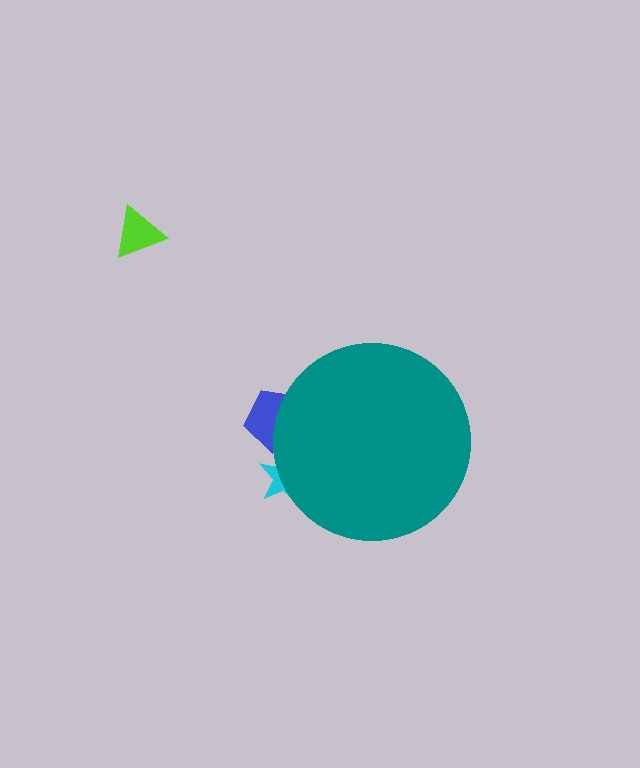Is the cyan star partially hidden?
Yes, the cyan star is partially hidden behind the teal circle.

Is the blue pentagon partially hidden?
Yes, the blue pentagon is partially hidden behind the teal circle.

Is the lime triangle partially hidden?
No, the lime triangle is fully visible.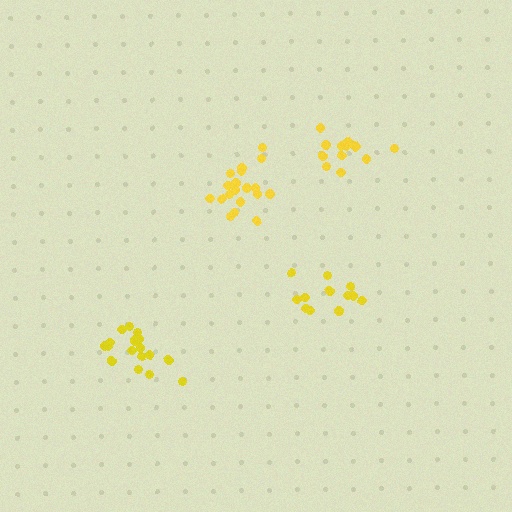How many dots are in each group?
Group 1: 13 dots, Group 2: 18 dots, Group 3: 19 dots, Group 4: 13 dots (63 total).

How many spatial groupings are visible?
There are 4 spatial groupings.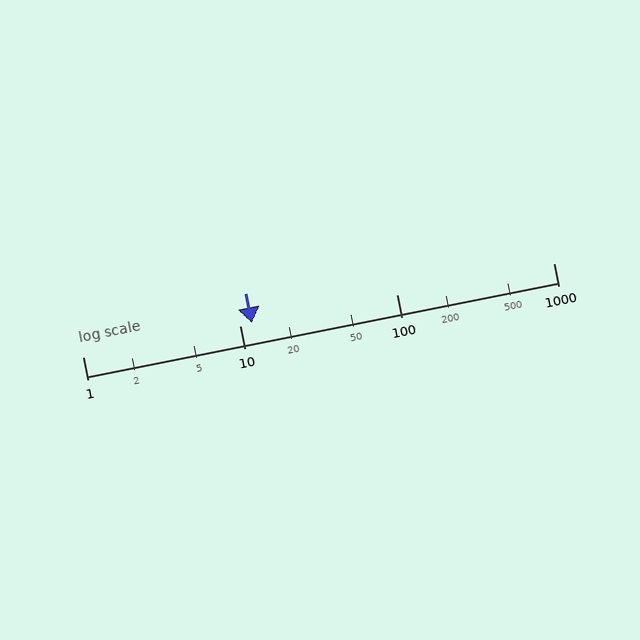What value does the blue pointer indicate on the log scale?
The pointer indicates approximately 12.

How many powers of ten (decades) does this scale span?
The scale spans 3 decades, from 1 to 1000.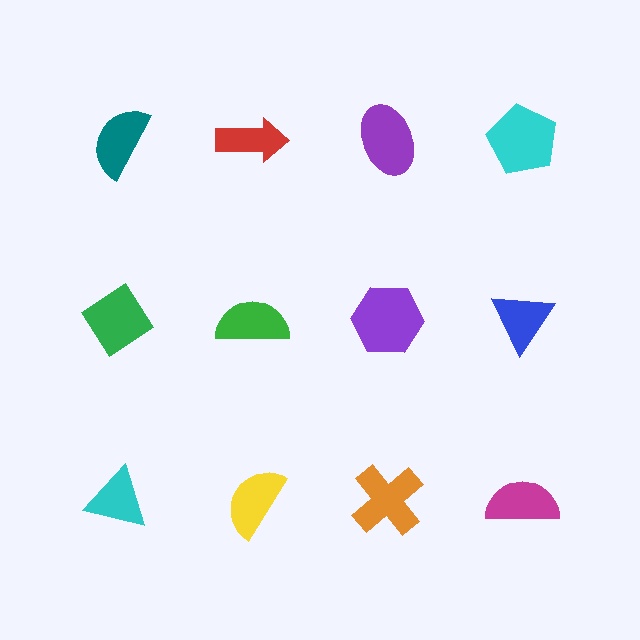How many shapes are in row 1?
4 shapes.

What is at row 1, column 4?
A cyan pentagon.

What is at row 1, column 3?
A purple ellipse.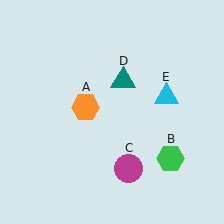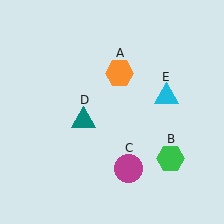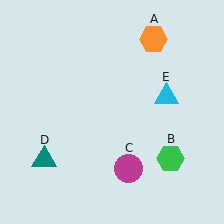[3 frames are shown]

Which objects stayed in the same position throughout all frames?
Green hexagon (object B) and magenta circle (object C) and cyan triangle (object E) remained stationary.